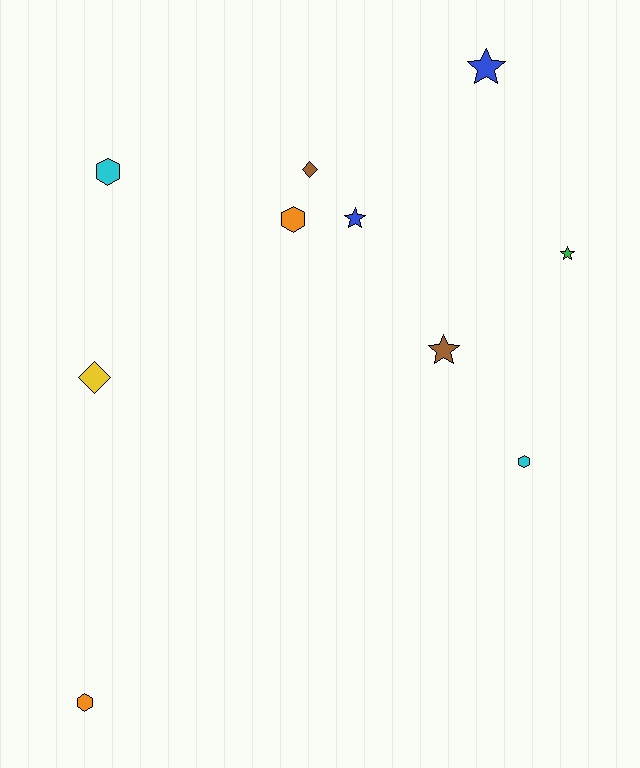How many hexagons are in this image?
There are 4 hexagons.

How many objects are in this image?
There are 10 objects.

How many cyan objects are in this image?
There are 2 cyan objects.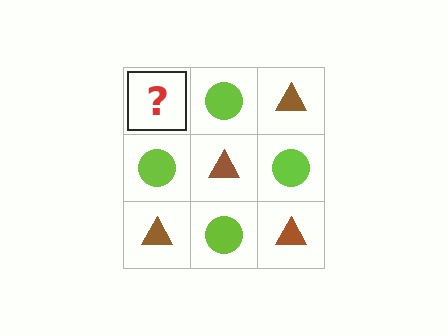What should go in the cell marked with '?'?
The missing cell should contain a brown triangle.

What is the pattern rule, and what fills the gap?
The rule is that it alternates brown triangle and lime circle in a checkerboard pattern. The gap should be filled with a brown triangle.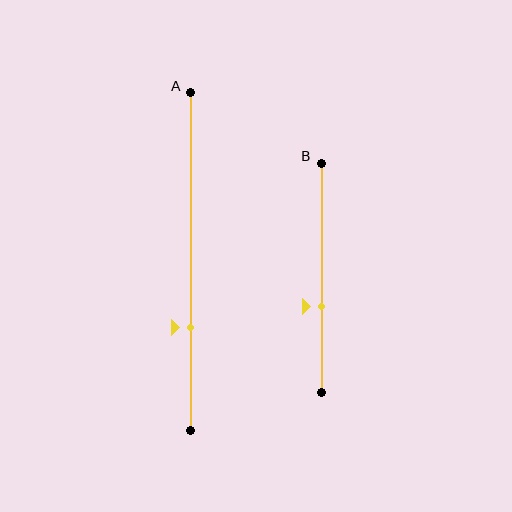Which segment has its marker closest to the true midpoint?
Segment B has its marker closest to the true midpoint.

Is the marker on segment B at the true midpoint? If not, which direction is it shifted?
No, the marker on segment B is shifted downward by about 13% of the segment length.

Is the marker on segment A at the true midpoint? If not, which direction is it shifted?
No, the marker on segment A is shifted downward by about 20% of the segment length.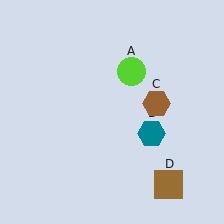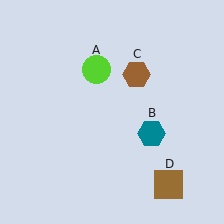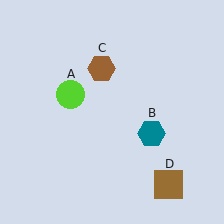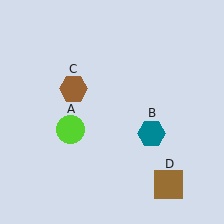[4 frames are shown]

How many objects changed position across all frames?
2 objects changed position: lime circle (object A), brown hexagon (object C).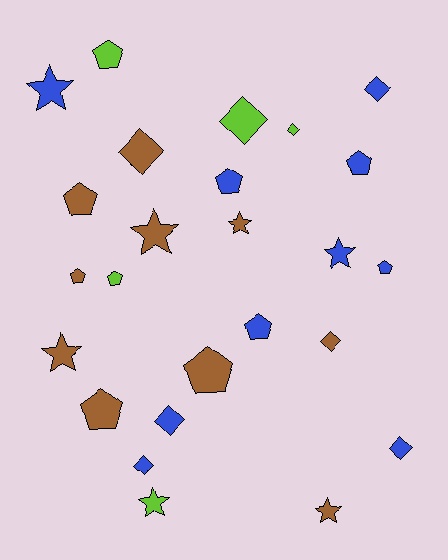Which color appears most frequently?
Blue, with 10 objects.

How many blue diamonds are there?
There are 4 blue diamonds.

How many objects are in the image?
There are 25 objects.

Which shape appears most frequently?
Pentagon, with 10 objects.